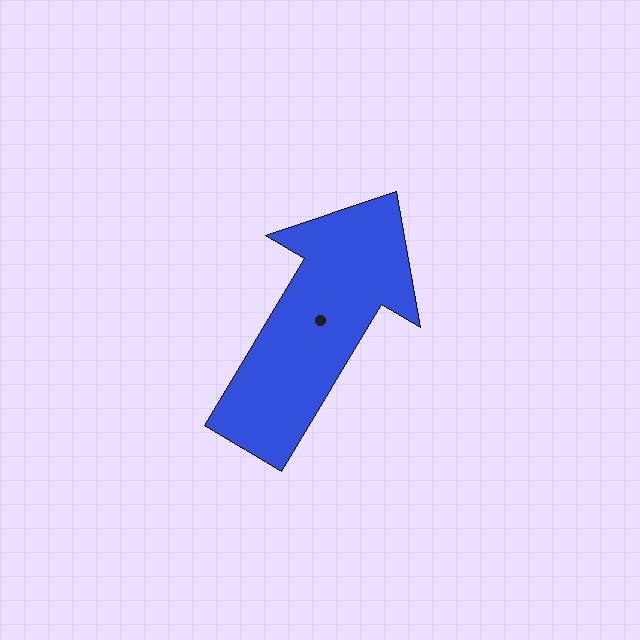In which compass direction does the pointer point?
Northeast.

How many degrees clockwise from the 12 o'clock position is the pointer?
Approximately 31 degrees.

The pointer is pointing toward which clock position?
Roughly 1 o'clock.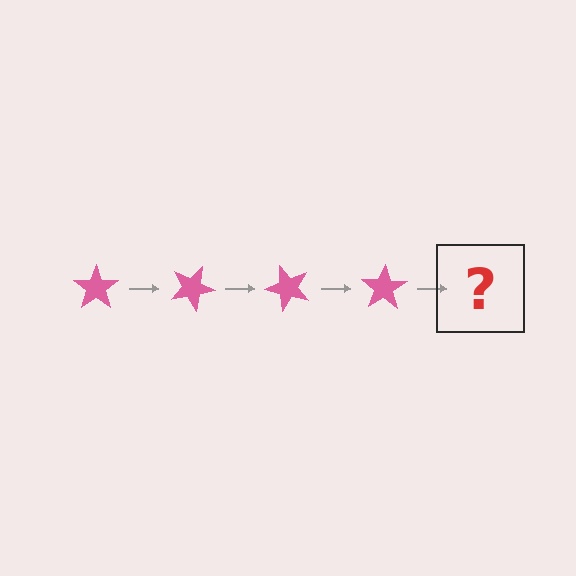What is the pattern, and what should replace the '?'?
The pattern is that the star rotates 25 degrees each step. The '?' should be a pink star rotated 100 degrees.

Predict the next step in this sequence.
The next step is a pink star rotated 100 degrees.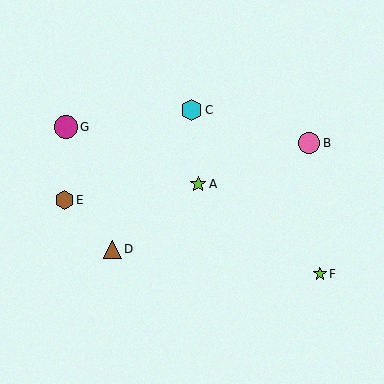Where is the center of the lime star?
The center of the lime star is at (320, 274).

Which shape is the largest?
The magenta circle (labeled G) is the largest.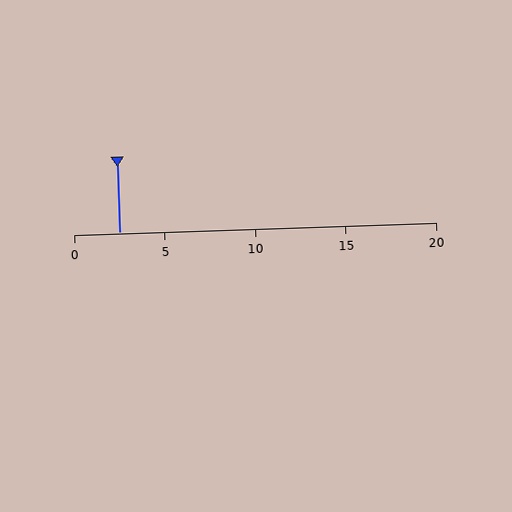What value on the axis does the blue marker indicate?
The marker indicates approximately 2.5.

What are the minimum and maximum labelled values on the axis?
The axis runs from 0 to 20.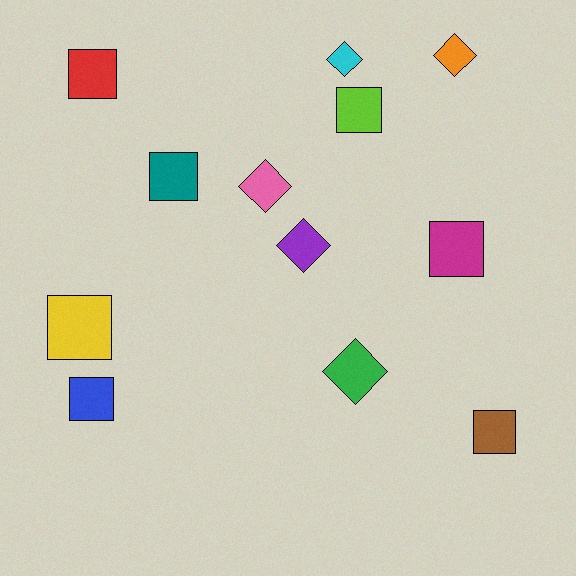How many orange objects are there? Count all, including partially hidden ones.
There is 1 orange object.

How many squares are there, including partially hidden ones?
There are 7 squares.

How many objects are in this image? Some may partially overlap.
There are 12 objects.